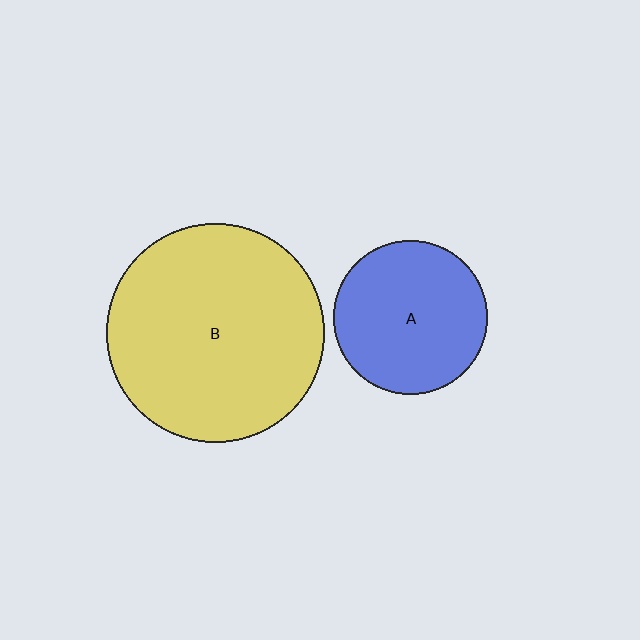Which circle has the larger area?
Circle B (yellow).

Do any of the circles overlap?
No, none of the circles overlap.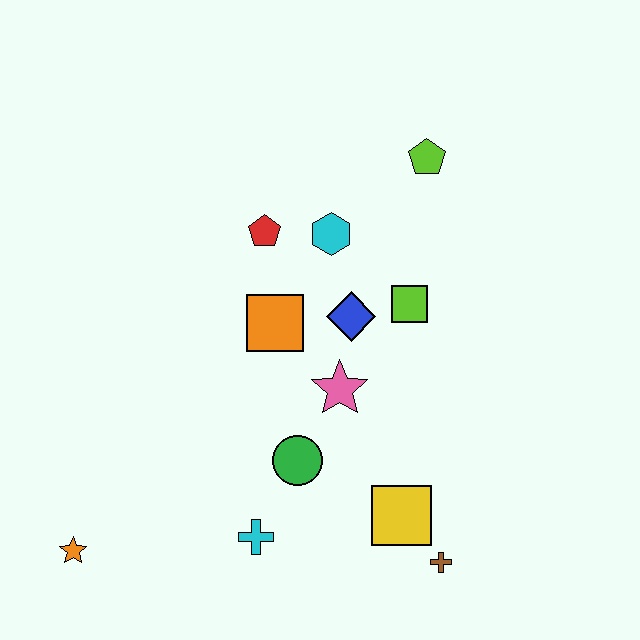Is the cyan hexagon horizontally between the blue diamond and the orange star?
Yes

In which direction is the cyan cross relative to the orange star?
The cyan cross is to the right of the orange star.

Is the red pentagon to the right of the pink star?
No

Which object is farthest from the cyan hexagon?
The orange star is farthest from the cyan hexagon.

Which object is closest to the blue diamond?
The lime square is closest to the blue diamond.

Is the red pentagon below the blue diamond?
No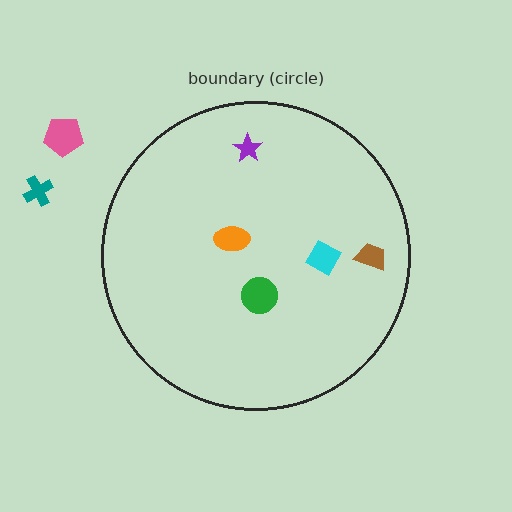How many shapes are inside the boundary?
5 inside, 2 outside.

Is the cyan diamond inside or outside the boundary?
Inside.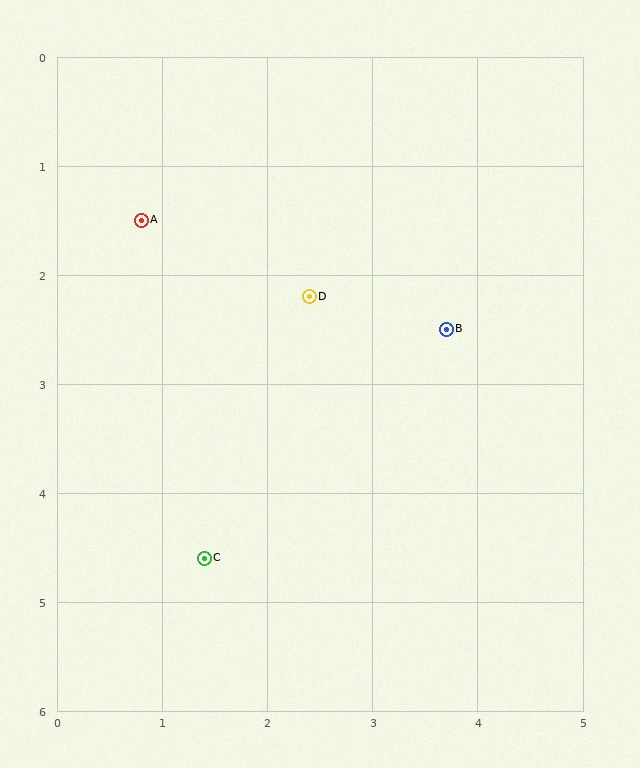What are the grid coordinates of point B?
Point B is at approximately (3.7, 2.5).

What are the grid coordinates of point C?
Point C is at approximately (1.4, 4.6).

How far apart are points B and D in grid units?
Points B and D are about 1.3 grid units apart.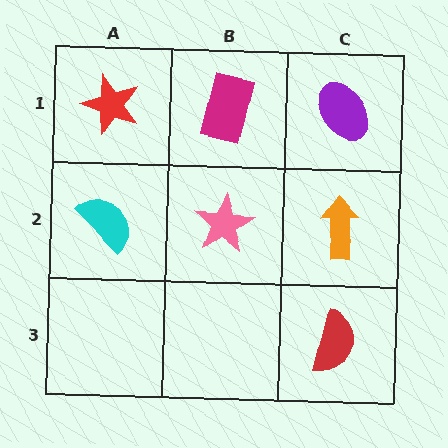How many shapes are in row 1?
3 shapes.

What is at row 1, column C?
A purple ellipse.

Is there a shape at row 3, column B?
No, that cell is empty.